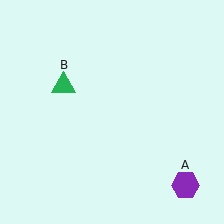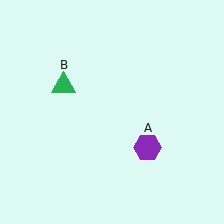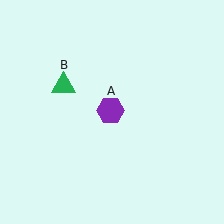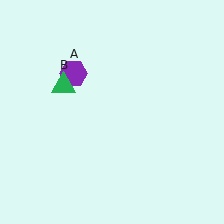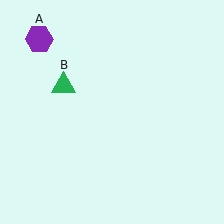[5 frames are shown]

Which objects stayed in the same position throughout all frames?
Green triangle (object B) remained stationary.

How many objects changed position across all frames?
1 object changed position: purple hexagon (object A).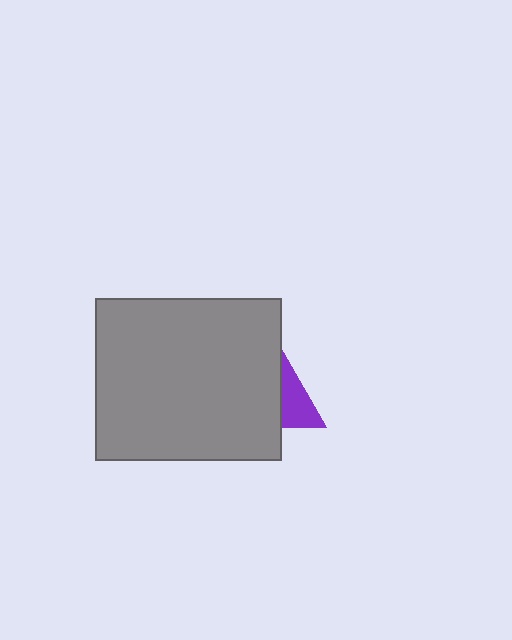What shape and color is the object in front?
The object in front is a gray rectangle.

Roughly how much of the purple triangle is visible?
About half of it is visible (roughly 46%).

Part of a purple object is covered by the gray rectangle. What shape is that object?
It is a triangle.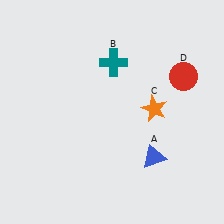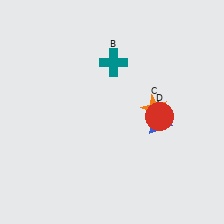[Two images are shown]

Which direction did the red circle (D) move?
The red circle (D) moved down.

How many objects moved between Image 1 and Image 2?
2 objects moved between the two images.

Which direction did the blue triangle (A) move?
The blue triangle (A) moved up.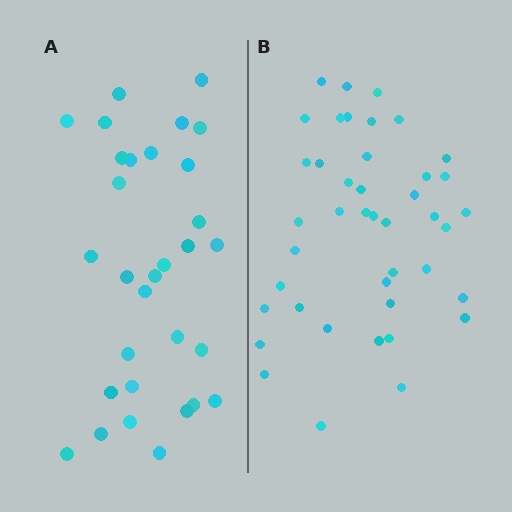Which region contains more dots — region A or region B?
Region B (the right region) has more dots.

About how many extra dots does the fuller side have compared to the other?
Region B has roughly 12 or so more dots than region A.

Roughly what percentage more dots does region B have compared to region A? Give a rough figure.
About 35% more.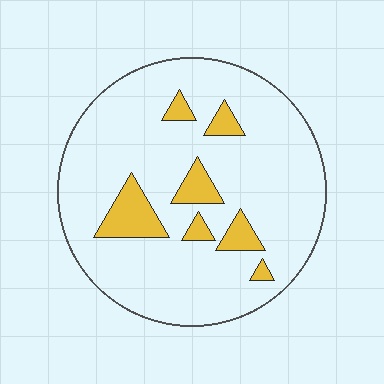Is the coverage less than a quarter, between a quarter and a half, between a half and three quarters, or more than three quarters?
Less than a quarter.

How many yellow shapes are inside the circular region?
7.